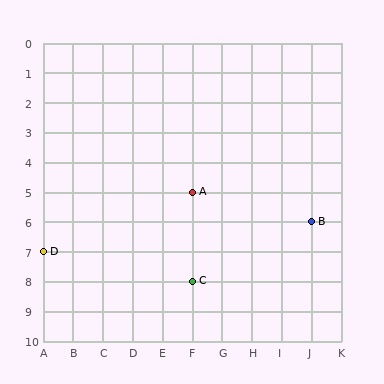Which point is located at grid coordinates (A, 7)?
Point D is at (A, 7).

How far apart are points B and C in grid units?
Points B and C are 4 columns and 2 rows apart (about 4.5 grid units diagonally).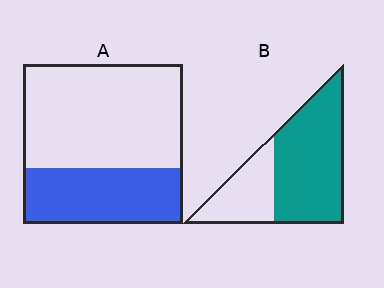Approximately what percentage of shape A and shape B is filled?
A is approximately 35% and B is approximately 70%.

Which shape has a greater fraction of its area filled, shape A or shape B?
Shape B.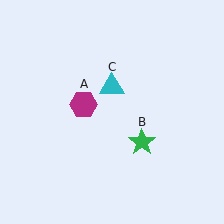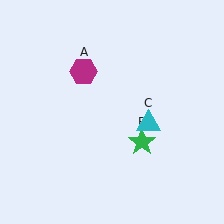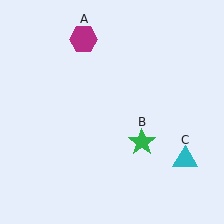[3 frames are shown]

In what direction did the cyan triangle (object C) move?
The cyan triangle (object C) moved down and to the right.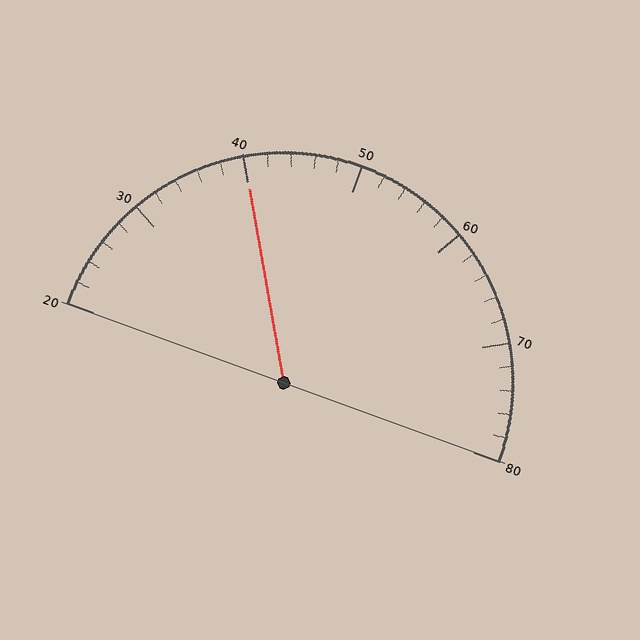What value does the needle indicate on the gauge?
The needle indicates approximately 40.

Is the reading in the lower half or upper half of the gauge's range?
The reading is in the lower half of the range (20 to 80).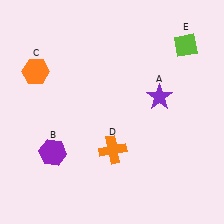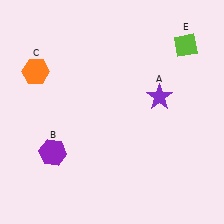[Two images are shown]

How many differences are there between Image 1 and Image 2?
There is 1 difference between the two images.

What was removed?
The orange cross (D) was removed in Image 2.